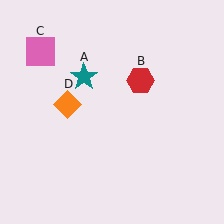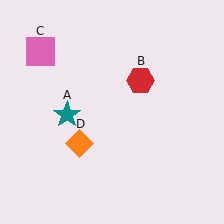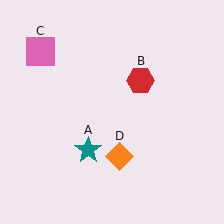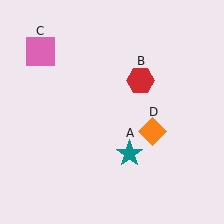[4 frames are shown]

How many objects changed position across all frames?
2 objects changed position: teal star (object A), orange diamond (object D).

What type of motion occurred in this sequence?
The teal star (object A), orange diamond (object D) rotated counterclockwise around the center of the scene.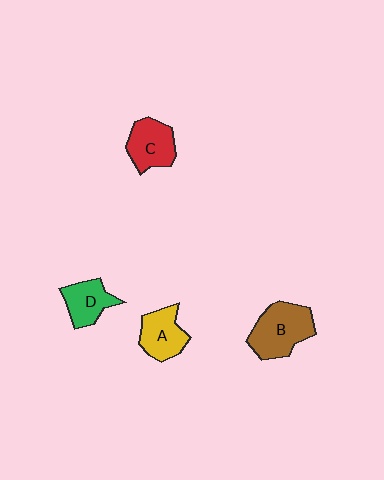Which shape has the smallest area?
Shape D (green).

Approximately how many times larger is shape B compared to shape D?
Approximately 1.5 times.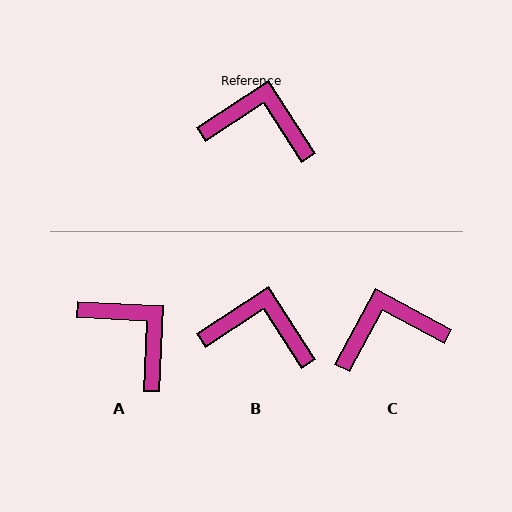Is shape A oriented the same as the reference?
No, it is off by about 35 degrees.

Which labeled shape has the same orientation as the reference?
B.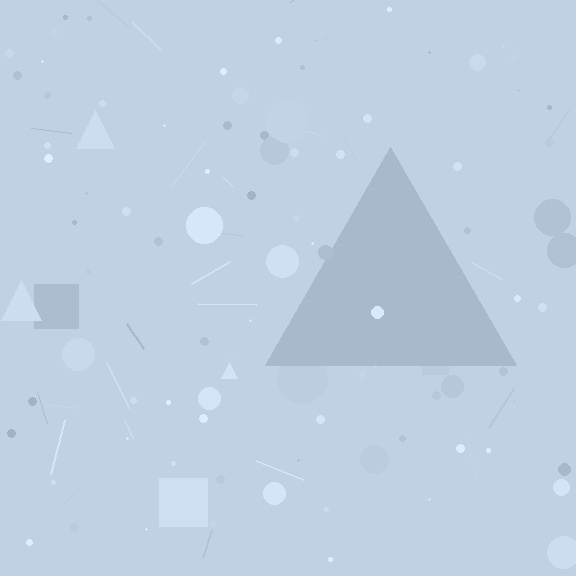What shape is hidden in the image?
A triangle is hidden in the image.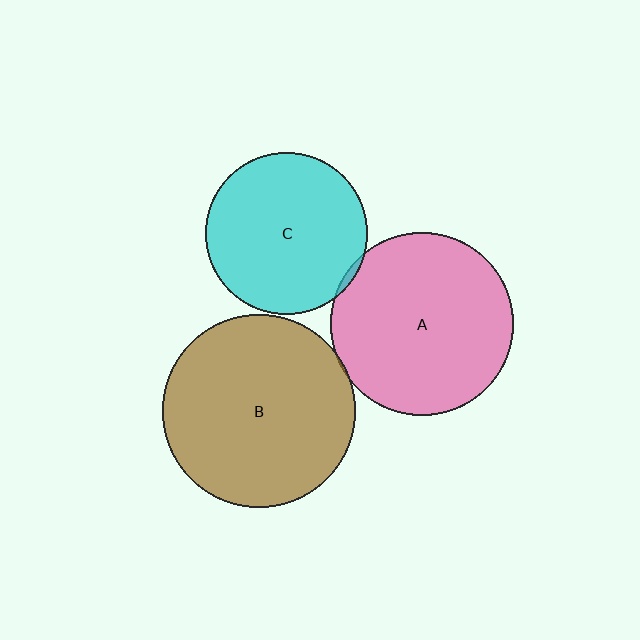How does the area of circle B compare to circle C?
Approximately 1.4 times.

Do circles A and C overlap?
Yes.